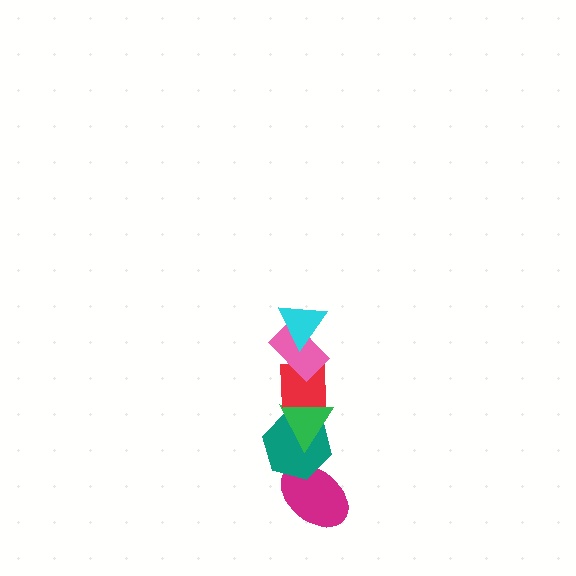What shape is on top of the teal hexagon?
The green triangle is on top of the teal hexagon.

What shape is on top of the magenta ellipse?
The teal hexagon is on top of the magenta ellipse.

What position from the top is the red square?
The red square is 3rd from the top.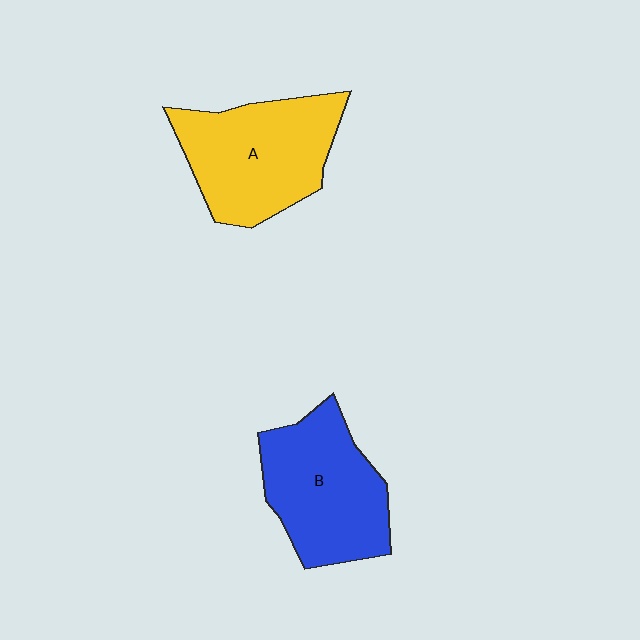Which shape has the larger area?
Shape A (yellow).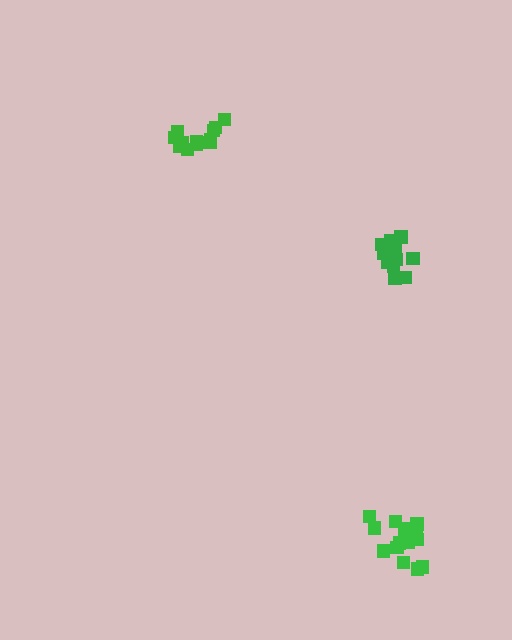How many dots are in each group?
Group 1: 12 dots, Group 2: 11 dots, Group 3: 14 dots (37 total).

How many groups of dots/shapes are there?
There are 3 groups.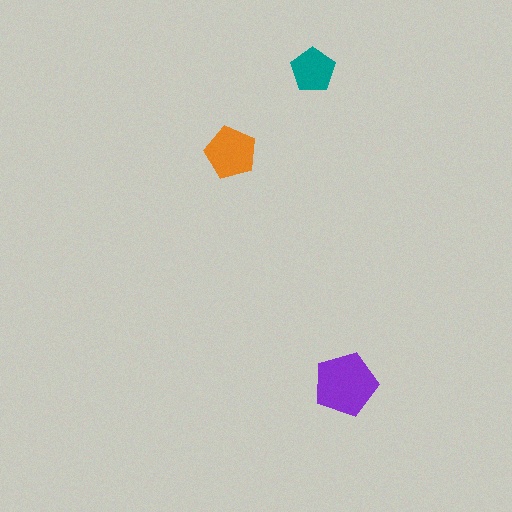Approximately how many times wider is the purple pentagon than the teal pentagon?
About 1.5 times wider.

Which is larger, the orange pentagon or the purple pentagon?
The purple one.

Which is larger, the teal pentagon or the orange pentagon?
The orange one.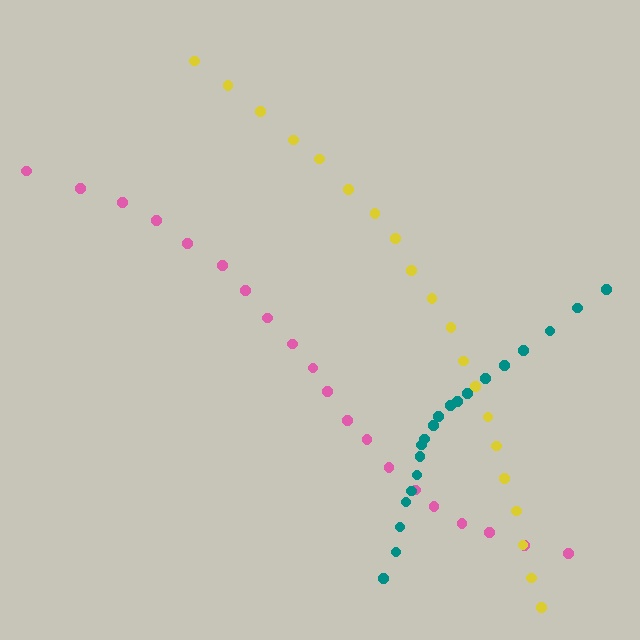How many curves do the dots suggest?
There are 3 distinct paths.